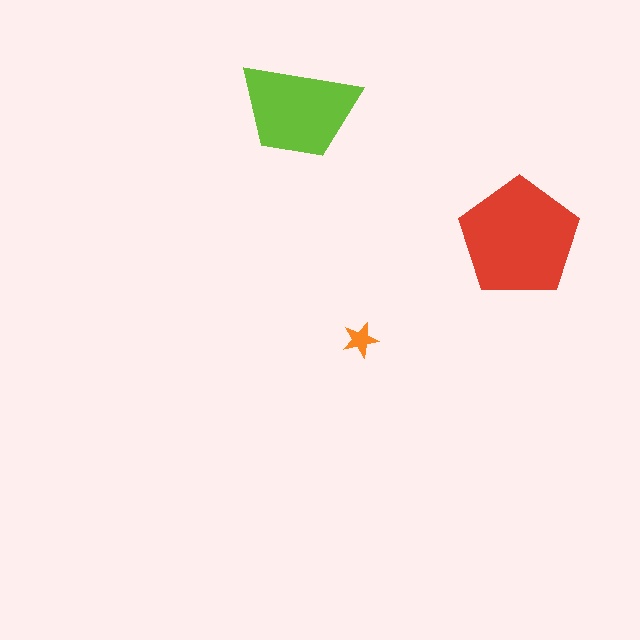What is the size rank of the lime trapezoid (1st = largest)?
2nd.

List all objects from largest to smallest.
The red pentagon, the lime trapezoid, the orange star.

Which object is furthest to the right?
The red pentagon is rightmost.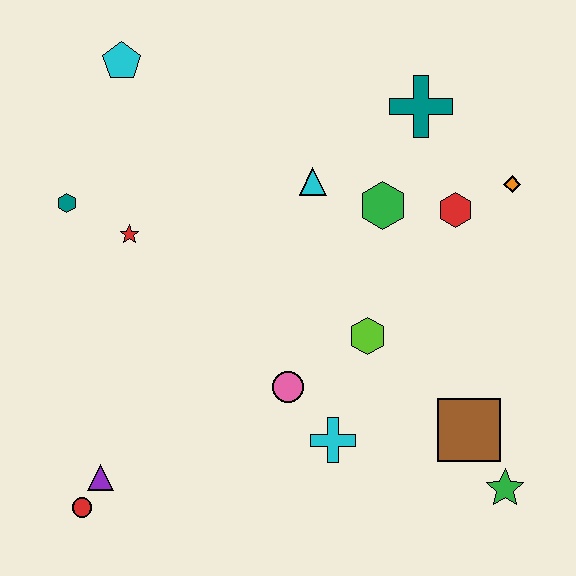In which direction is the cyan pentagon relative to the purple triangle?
The cyan pentagon is above the purple triangle.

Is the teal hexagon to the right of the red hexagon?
No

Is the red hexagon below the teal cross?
Yes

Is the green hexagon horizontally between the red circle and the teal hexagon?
No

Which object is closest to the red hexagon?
The orange diamond is closest to the red hexagon.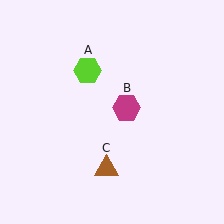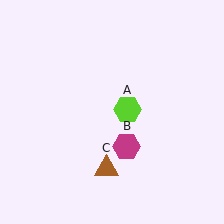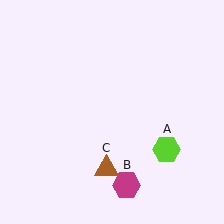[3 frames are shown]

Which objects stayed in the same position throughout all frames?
Brown triangle (object C) remained stationary.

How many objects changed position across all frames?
2 objects changed position: lime hexagon (object A), magenta hexagon (object B).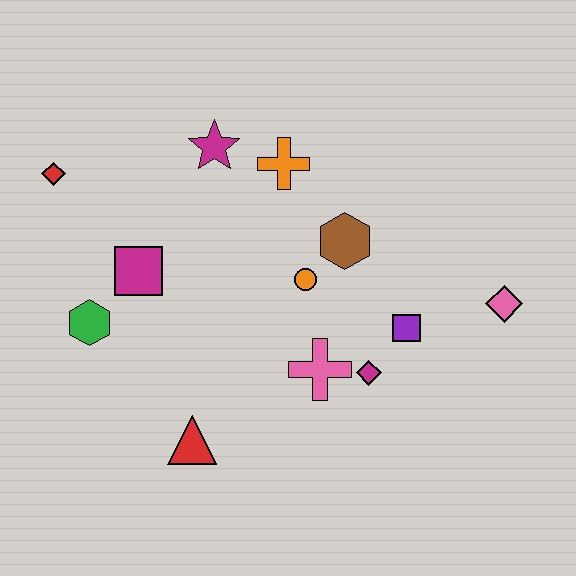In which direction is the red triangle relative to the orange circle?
The red triangle is below the orange circle.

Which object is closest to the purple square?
The magenta diamond is closest to the purple square.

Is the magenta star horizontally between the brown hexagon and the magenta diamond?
No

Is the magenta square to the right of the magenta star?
No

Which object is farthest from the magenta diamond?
The red diamond is farthest from the magenta diamond.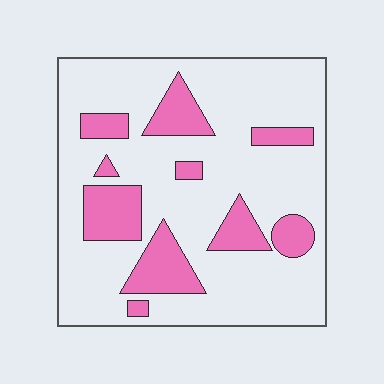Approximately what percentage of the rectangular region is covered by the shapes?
Approximately 20%.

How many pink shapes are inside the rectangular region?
10.